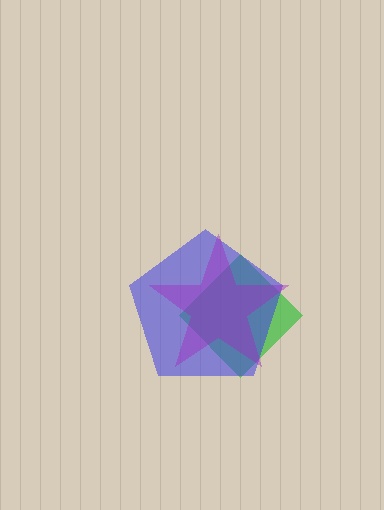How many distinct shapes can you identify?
There are 3 distinct shapes: a green diamond, a blue pentagon, a purple star.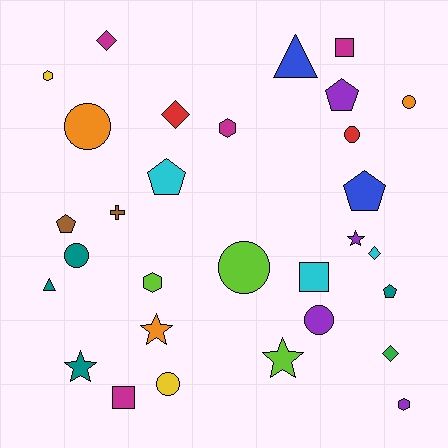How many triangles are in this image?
There are 2 triangles.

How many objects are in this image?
There are 30 objects.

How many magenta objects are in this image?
There are 4 magenta objects.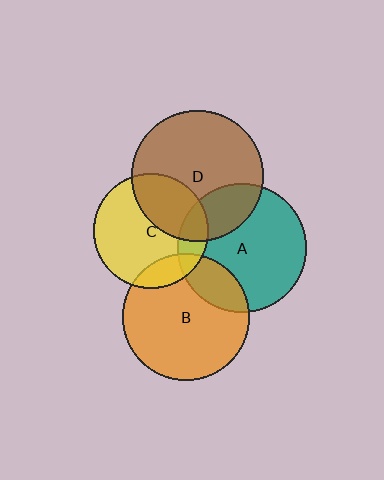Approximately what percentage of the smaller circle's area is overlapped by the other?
Approximately 15%.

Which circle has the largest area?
Circle D (brown).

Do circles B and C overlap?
Yes.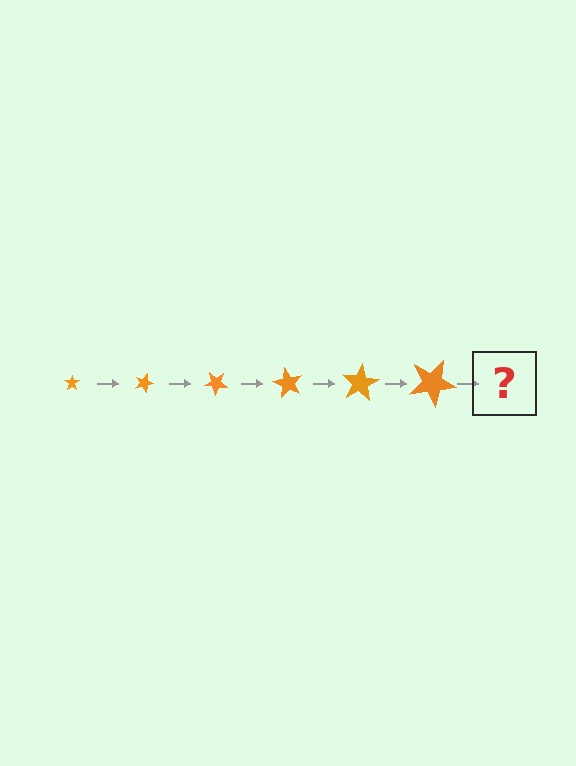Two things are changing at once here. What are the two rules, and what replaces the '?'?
The two rules are that the star grows larger each step and it rotates 20 degrees each step. The '?' should be a star, larger than the previous one and rotated 120 degrees from the start.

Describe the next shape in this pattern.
It should be a star, larger than the previous one and rotated 120 degrees from the start.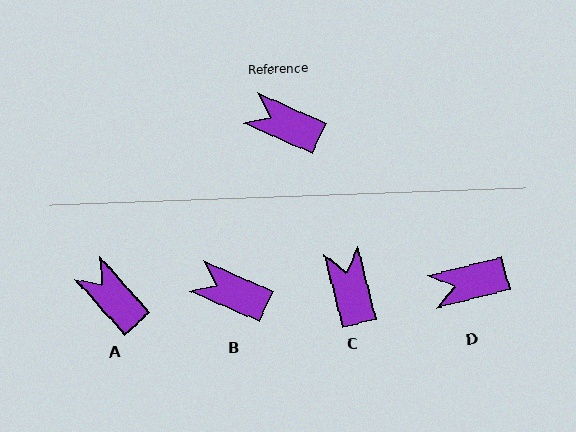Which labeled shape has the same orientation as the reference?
B.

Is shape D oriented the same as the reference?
No, it is off by about 38 degrees.